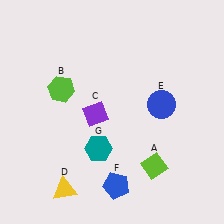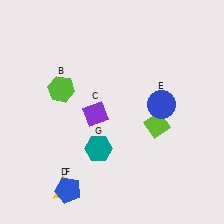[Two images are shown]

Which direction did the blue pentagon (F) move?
The blue pentagon (F) moved left.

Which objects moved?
The objects that moved are: the lime diamond (A), the blue pentagon (F).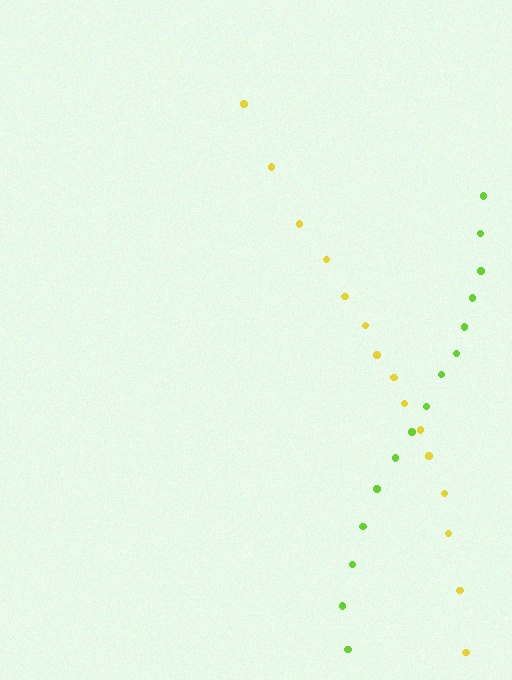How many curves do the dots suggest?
There are 2 distinct paths.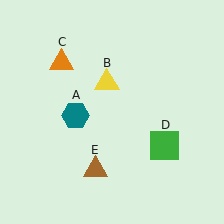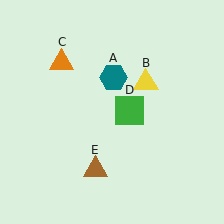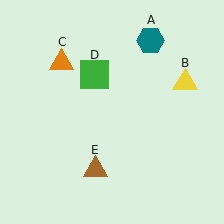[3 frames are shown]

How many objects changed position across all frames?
3 objects changed position: teal hexagon (object A), yellow triangle (object B), green square (object D).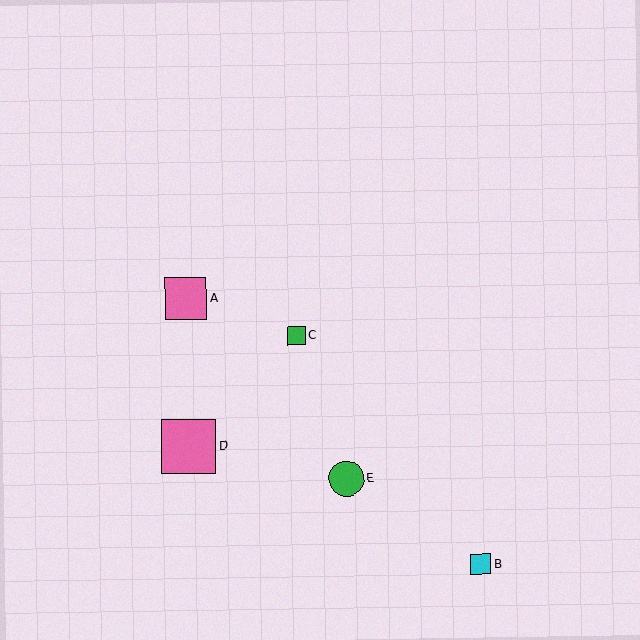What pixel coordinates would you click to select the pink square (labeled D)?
Click at (189, 447) to select the pink square D.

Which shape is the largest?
The pink square (labeled D) is the largest.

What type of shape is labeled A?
Shape A is a pink square.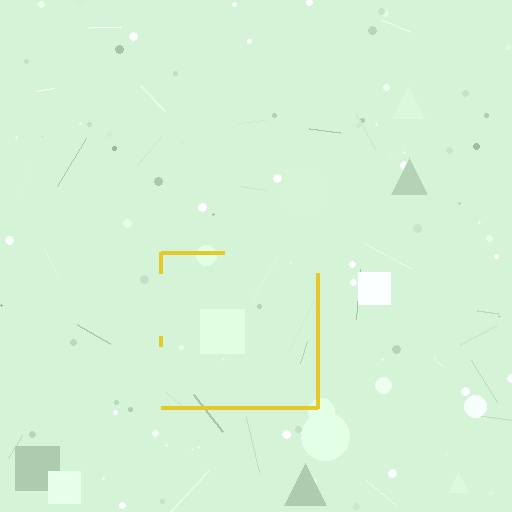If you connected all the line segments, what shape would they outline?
They would outline a square.